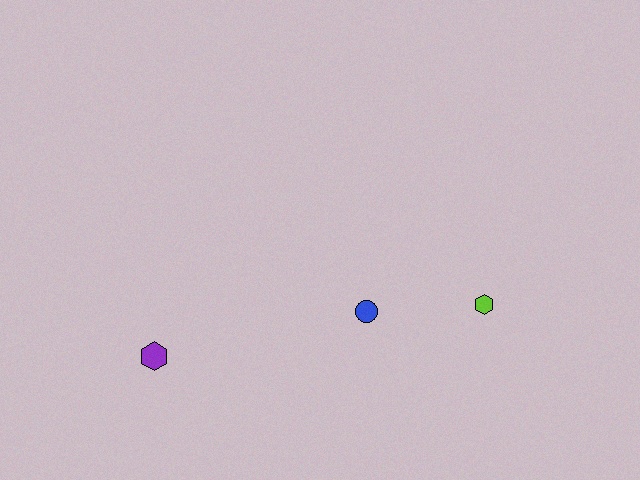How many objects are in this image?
There are 3 objects.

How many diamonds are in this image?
There are no diamonds.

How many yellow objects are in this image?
There are no yellow objects.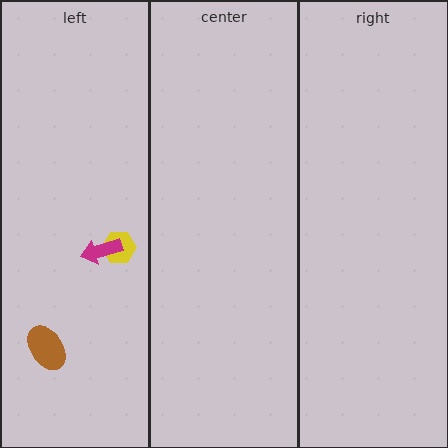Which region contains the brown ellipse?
The left region.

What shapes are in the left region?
The yellow hexagon, the brown ellipse, the magenta arrow.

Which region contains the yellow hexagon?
The left region.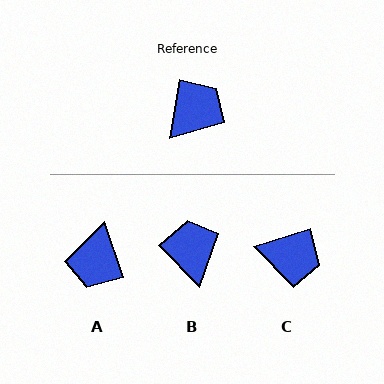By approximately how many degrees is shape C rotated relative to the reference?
Approximately 62 degrees clockwise.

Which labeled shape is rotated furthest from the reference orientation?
A, about 151 degrees away.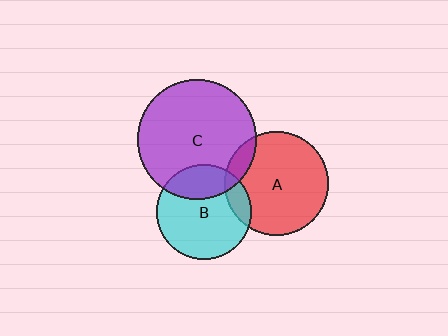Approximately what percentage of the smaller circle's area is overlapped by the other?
Approximately 25%.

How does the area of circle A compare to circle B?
Approximately 1.2 times.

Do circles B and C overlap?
Yes.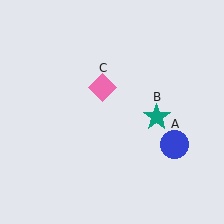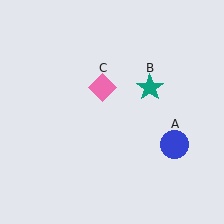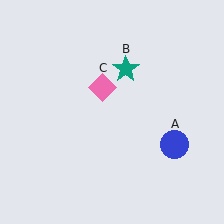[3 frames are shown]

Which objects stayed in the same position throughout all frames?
Blue circle (object A) and pink diamond (object C) remained stationary.